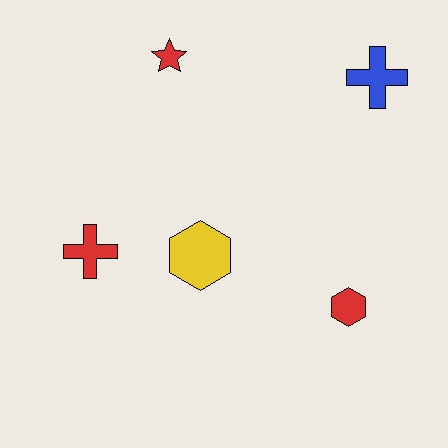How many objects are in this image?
There are 5 objects.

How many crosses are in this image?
There are 2 crosses.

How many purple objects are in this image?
There are no purple objects.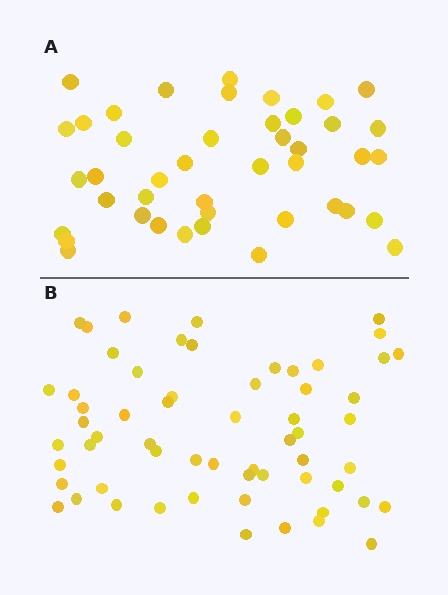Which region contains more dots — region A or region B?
Region B (the bottom region) has more dots.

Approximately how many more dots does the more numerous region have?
Region B has approximately 15 more dots than region A.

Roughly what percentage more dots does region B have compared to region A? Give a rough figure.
About 40% more.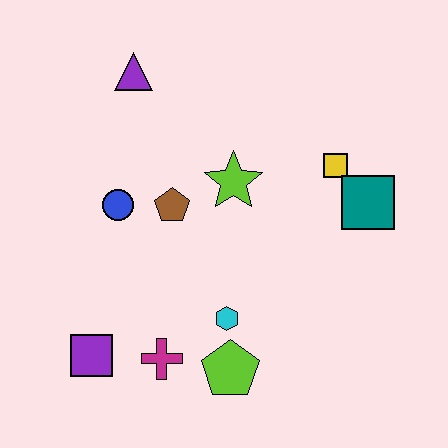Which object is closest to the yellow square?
The teal square is closest to the yellow square.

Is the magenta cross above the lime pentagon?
Yes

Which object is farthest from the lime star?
The purple square is farthest from the lime star.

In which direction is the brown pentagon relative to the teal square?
The brown pentagon is to the left of the teal square.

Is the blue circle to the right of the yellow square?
No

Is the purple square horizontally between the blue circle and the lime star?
No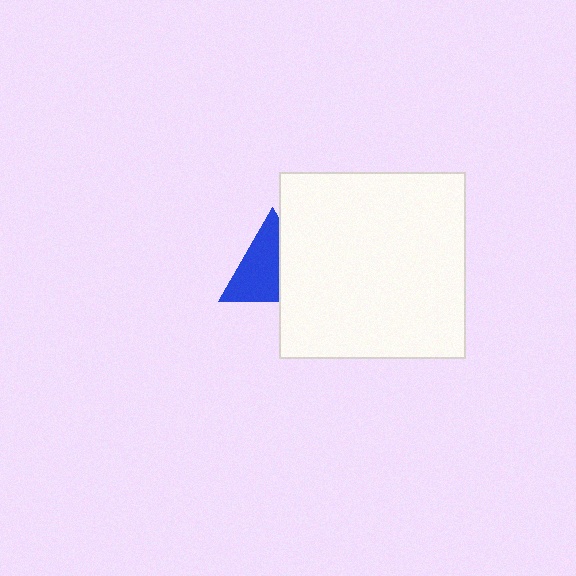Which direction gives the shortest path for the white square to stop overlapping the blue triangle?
Moving right gives the shortest separation.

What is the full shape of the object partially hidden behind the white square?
The partially hidden object is a blue triangle.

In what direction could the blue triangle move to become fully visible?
The blue triangle could move left. That would shift it out from behind the white square entirely.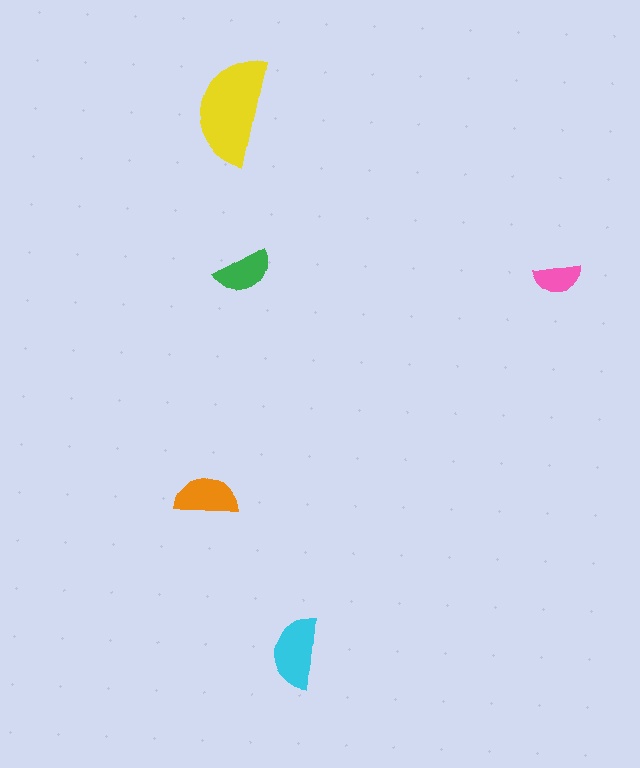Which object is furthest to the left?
The orange semicircle is leftmost.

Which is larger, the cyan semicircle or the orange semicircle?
The cyan one.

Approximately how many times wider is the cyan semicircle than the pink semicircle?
About 1.5 times wider.